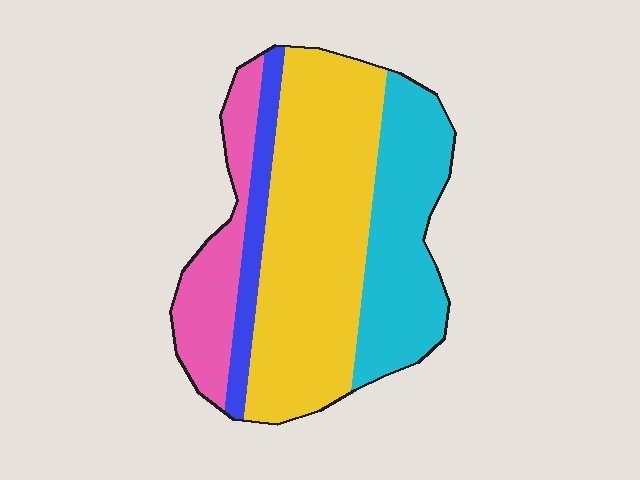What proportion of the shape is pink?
Pink covers 17% of the shape.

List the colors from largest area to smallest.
From largest to smallest: yellow, cyan, pink, blue.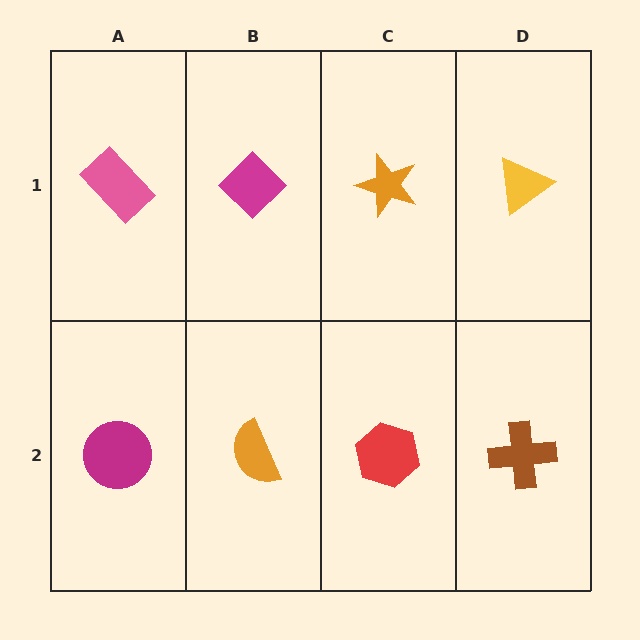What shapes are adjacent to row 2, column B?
A magenta diamond (row 1, column B), a magenta circle (row 2, column A), a red hexagon (row 2, column C).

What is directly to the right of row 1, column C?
A yellow triangle.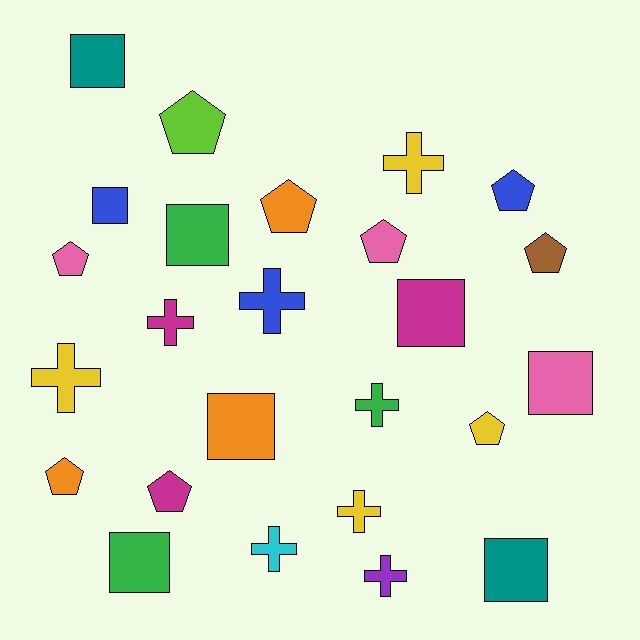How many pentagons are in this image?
There are 9 pentagons.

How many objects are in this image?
There are 25 objects.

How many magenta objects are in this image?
There are 3 magenta objects.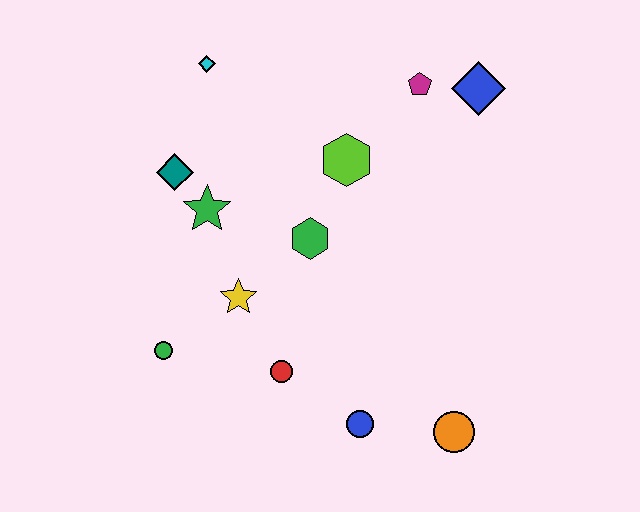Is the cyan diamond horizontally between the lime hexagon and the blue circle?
No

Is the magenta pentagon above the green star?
Yes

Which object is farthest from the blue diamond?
The green circle is farthest from the blue diamond.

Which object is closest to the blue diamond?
The magenta pentagon is closest to the blue diamond.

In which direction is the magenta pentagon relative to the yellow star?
The magenta pentagon is above the yellow star.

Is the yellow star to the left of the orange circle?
Yes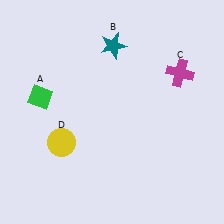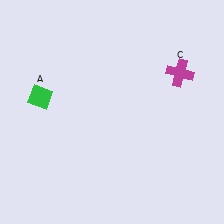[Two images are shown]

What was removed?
The yellow circle (D), the teal star (B) were removed in Image 2.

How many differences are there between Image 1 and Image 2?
There are 2 differences between the two images.